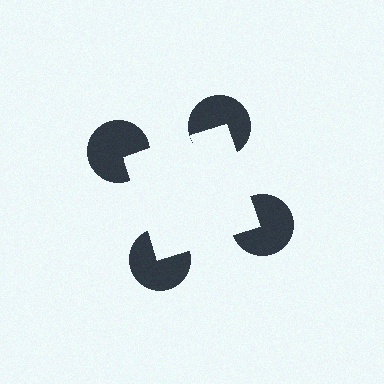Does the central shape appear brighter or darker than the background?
It typically appears slightly brighter than the background, even though no actual brightness change is drawn.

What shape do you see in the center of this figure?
An illusory square — its edges are inferred from the aligned wedge cuts in the pac-man discs, not physically drawn.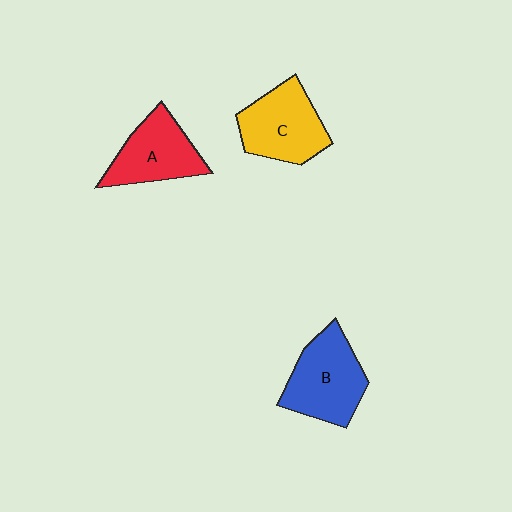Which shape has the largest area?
Shape B (blue).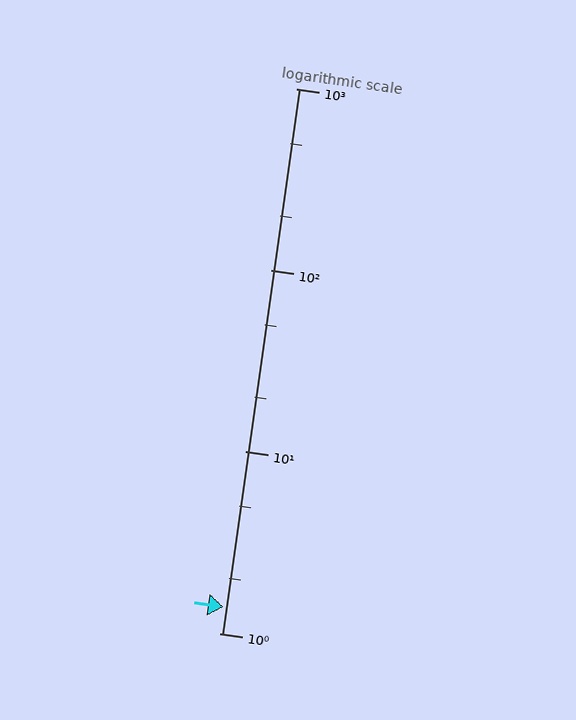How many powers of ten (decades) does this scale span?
The scale spans 3 decades, from 1 to 1000.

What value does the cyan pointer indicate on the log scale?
The pointer indicates approximately 1.4.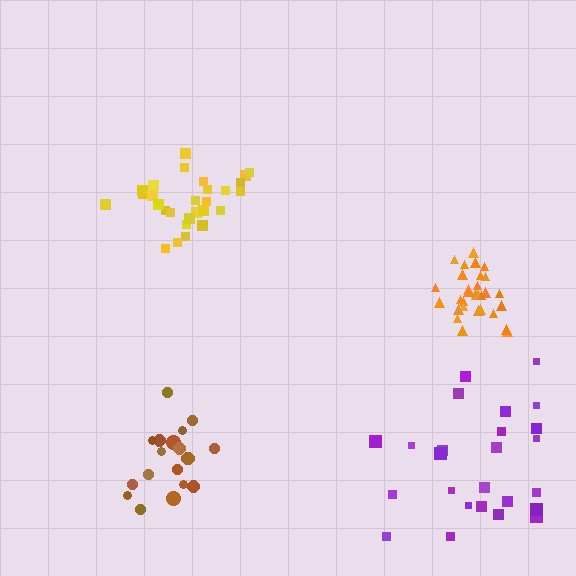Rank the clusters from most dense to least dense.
orange, yellow, brown, purple.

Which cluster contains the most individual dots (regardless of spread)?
Orange (31).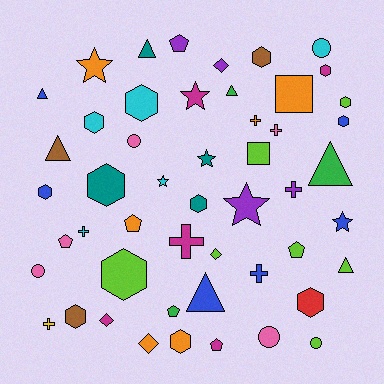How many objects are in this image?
There are 50 objects.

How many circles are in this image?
There are 5 circles.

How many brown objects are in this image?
There are 3 brown objects.